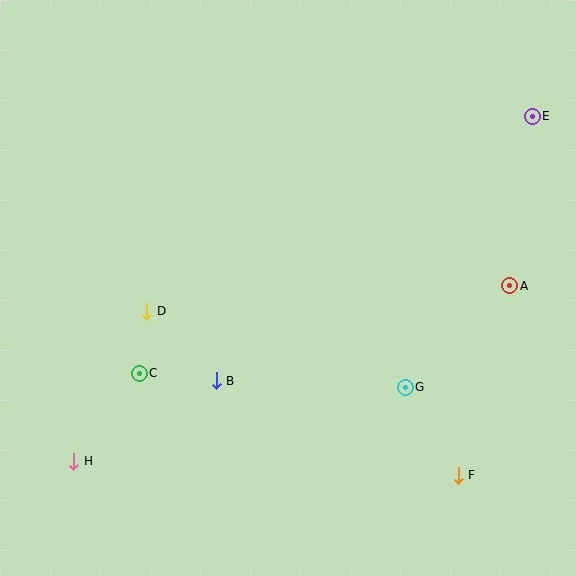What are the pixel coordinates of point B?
Point B is at (216, 381).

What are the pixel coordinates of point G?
Point G is at (405, 387).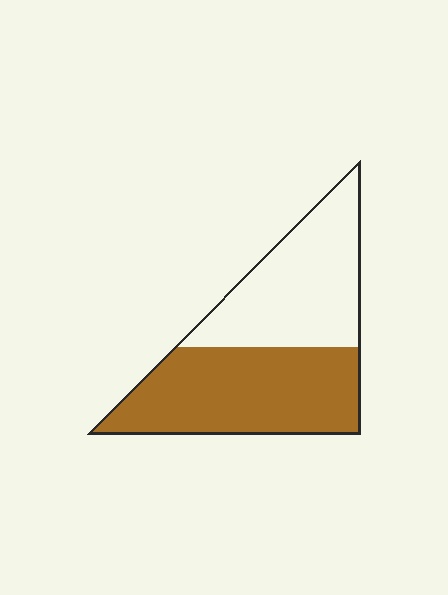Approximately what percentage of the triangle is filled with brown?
Approximately 55%.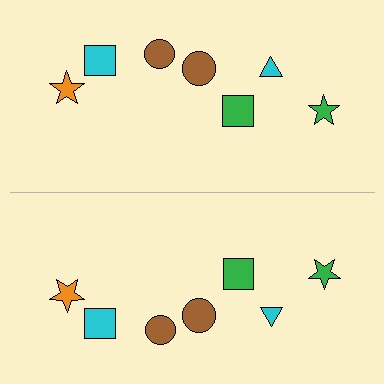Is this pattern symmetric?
Yes, this pattern has bilateral (reflection) symmetry.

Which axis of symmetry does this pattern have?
The pattern has a horizontal axis of symmetry running through the center of the image.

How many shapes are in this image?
There are 14 shapes in this image.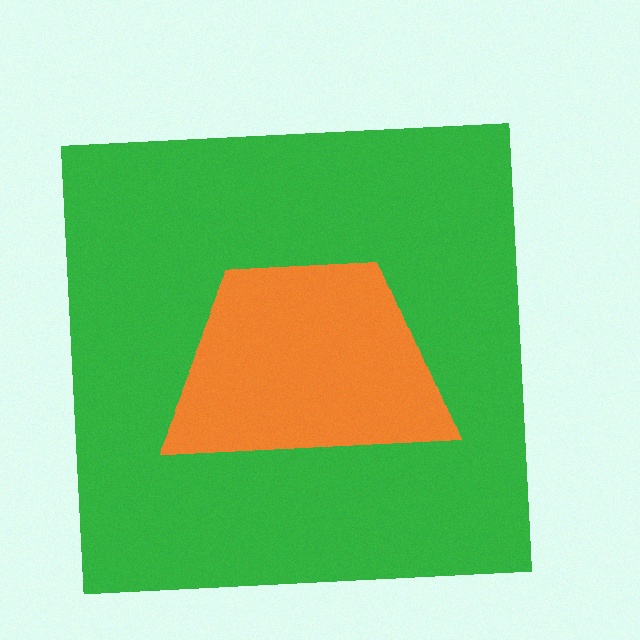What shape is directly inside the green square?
The orange trapezoid.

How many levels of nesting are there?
2.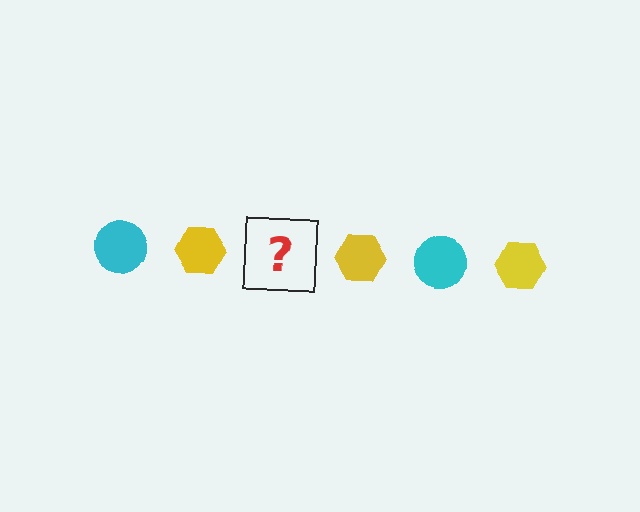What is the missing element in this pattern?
The missing element is a cyan circle.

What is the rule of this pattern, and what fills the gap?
The rule is that the pattern alternates between cyan circle and yellow hexagon. The gap should be filled with a cyan circle.